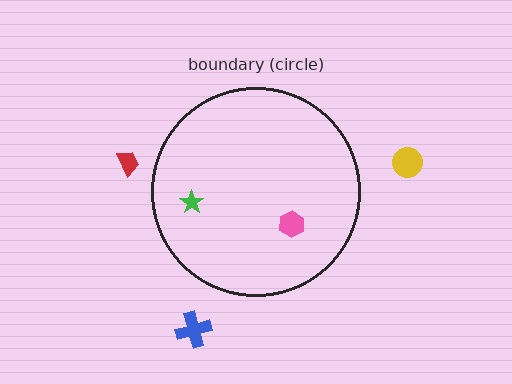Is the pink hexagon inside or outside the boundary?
Inside.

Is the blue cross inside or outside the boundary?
Outside.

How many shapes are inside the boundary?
2 inside, 3 outside.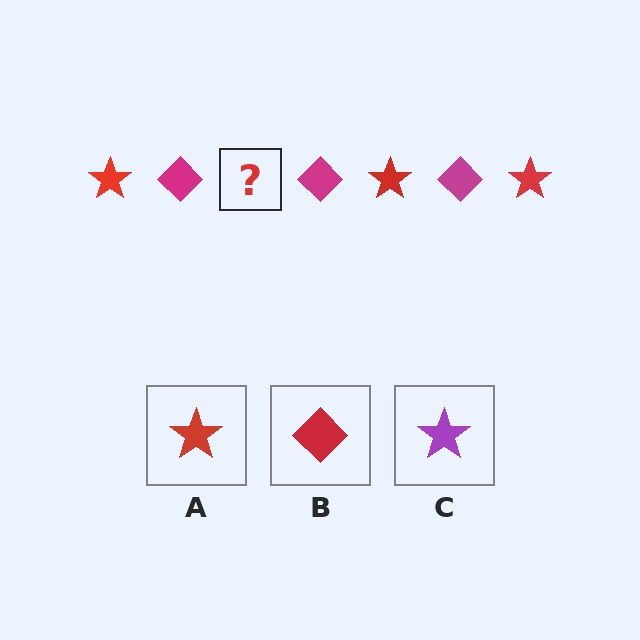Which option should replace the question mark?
Option A.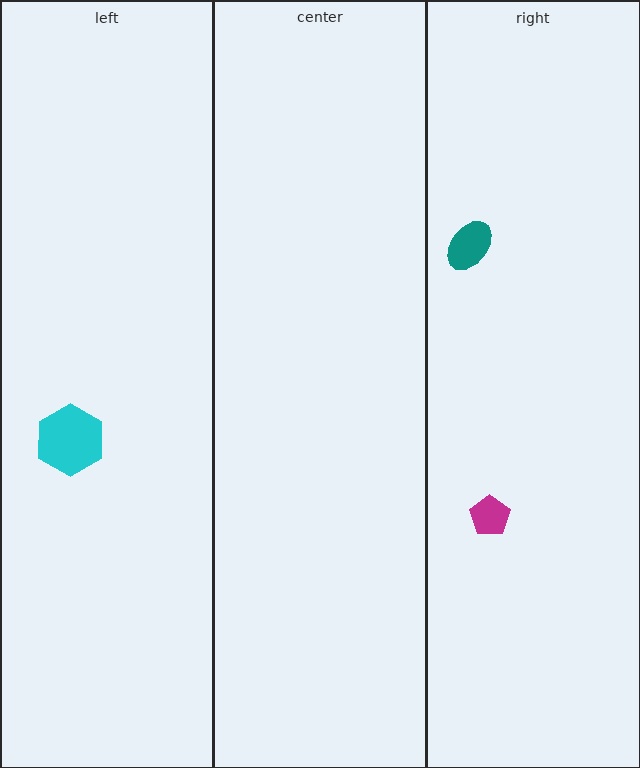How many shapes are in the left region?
1.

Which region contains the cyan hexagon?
The left region.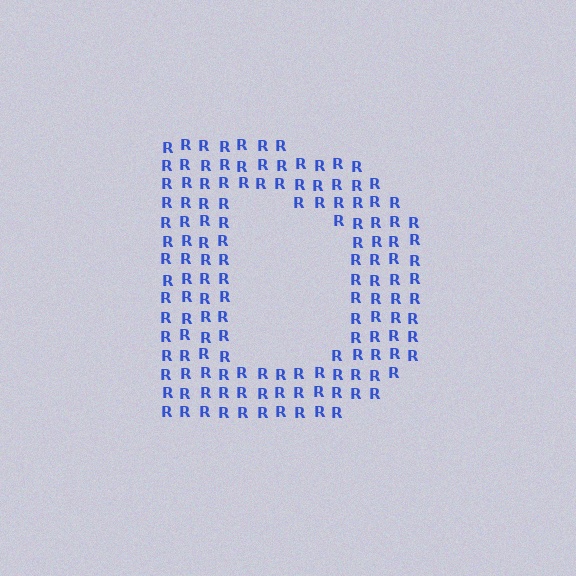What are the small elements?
The small elements are letter R's.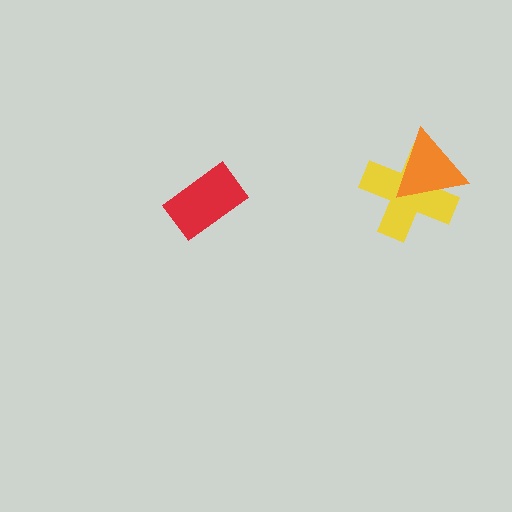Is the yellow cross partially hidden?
Yes, it is partially covered by another shape.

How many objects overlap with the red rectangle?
0 objects overlap with the red rectangle.